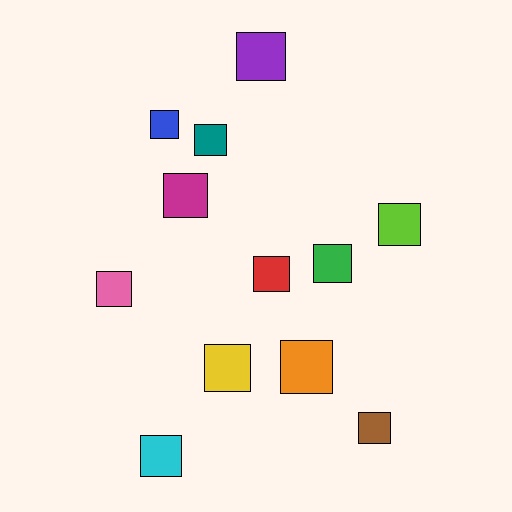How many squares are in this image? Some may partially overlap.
There are 12 squares.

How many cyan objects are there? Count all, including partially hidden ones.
There is 1 cyan object.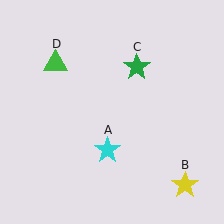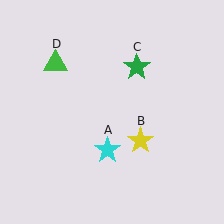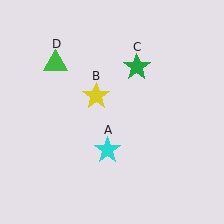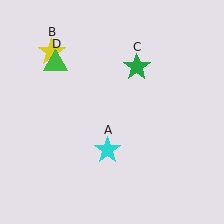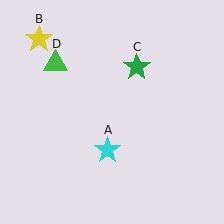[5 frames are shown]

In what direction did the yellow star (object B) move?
The yellow star (object B) moved up and to the left.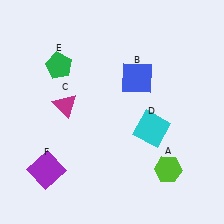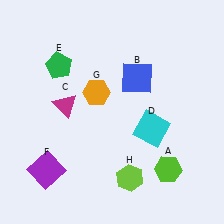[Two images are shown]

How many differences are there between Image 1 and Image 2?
There are 2 differences between the two images.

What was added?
An orange hexagon (G), a lime hexagon (H) were added in Image 2.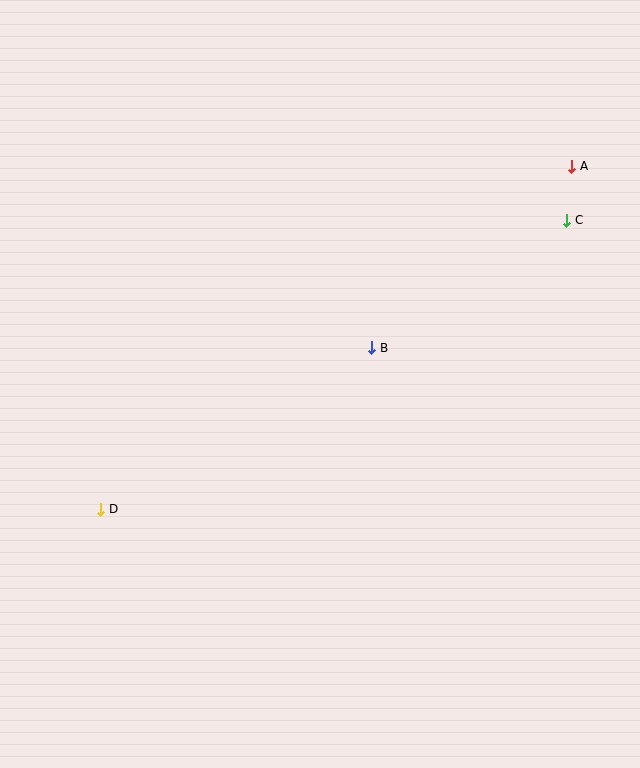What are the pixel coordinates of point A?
Point A is at (572, 166).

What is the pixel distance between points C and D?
The distance between C and D is 549 pixels.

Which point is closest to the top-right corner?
Point A is closest to the top-right corner.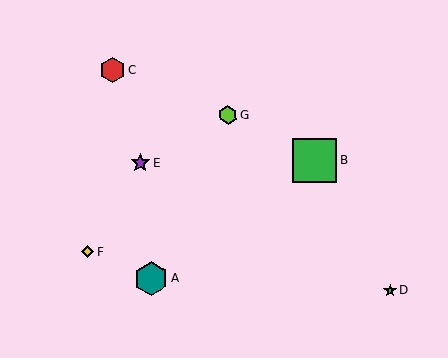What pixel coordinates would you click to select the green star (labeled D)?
Click at (390, 290) to select the green star D.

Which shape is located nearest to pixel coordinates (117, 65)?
The red hexagon (labeled C) at (113, 70) is nearest to that location.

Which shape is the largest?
The green square (labeled B) is the largest.